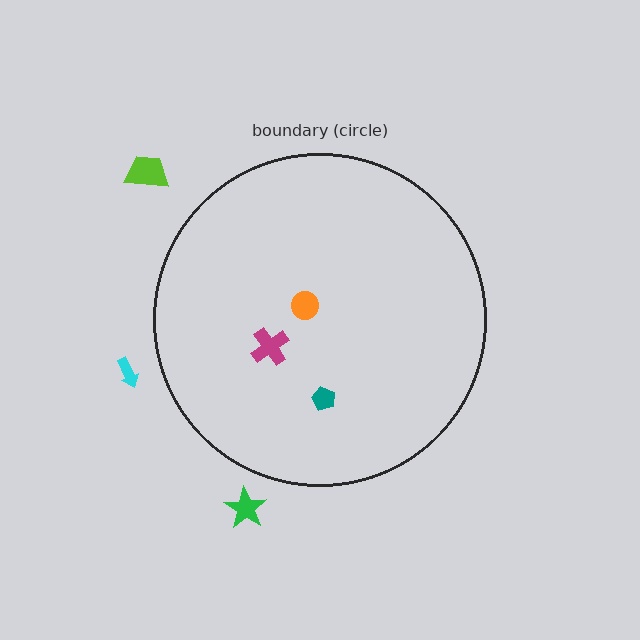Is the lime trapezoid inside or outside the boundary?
Outside.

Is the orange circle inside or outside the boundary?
Inside.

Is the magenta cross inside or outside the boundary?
Inside.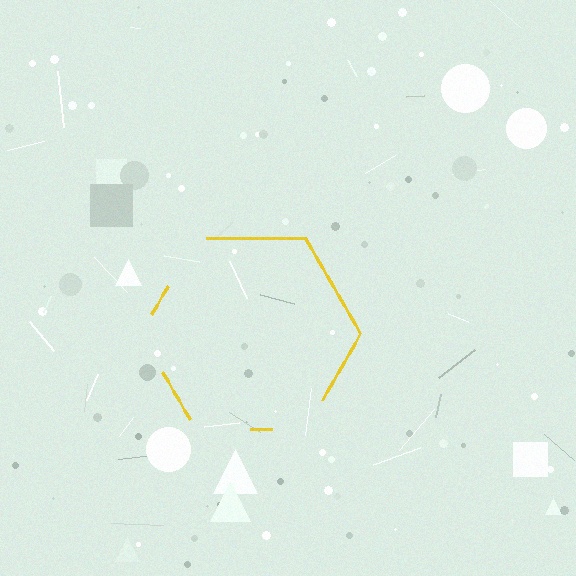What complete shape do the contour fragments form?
The contour fragments form a hexagon.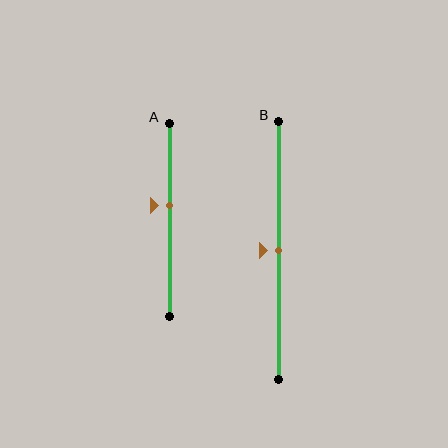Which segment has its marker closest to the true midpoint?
Segment B has its marker closest to the true midpoint.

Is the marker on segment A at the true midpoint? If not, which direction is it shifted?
No, the marker on segment A is shifted upward by about 8% of the segment length.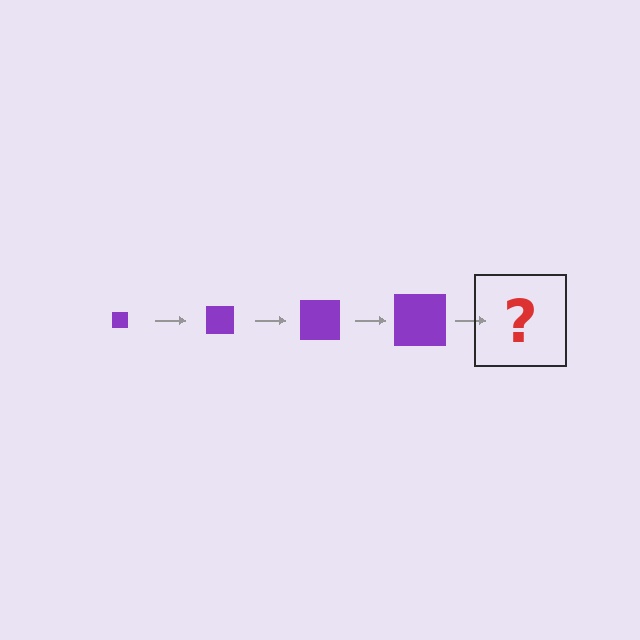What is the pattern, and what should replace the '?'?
The pattern is that the square gets progressively larger each step. The '?' should be a purple square, larger than the previous one.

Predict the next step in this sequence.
The next step is a purple square, larger than the previous one.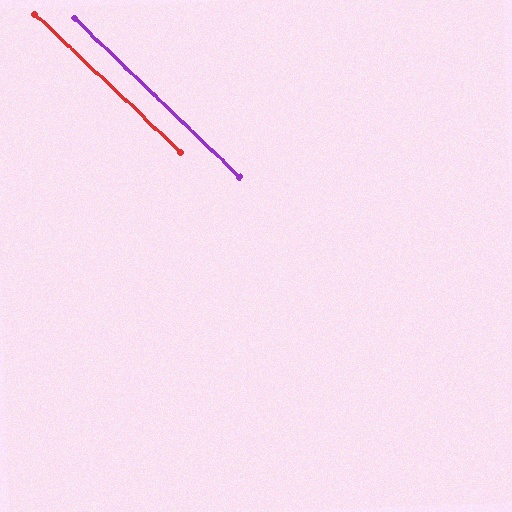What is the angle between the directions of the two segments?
Approximately 1 degree.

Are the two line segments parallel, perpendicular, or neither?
Parallel — their directions differ by only 0.6°.